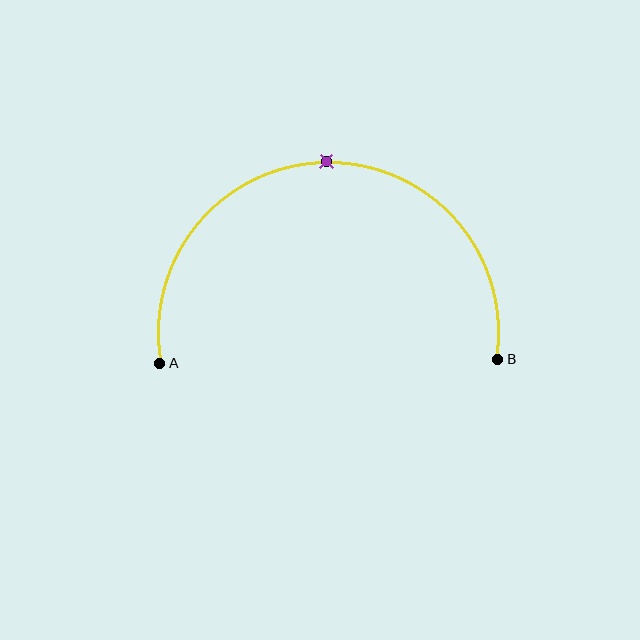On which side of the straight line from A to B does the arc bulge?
The arc bulges above the straight line connecting A and B.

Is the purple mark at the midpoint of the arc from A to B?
Yes. The purple mark lies on the arc at equal arc-length from both A and B — it is the arc midpoint.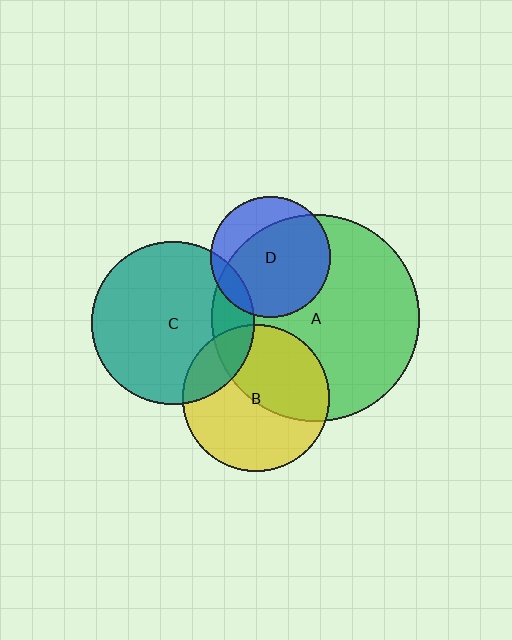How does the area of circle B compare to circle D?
Approximately 1.5 times.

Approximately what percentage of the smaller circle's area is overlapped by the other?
Approximately 15%.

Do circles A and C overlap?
Yes.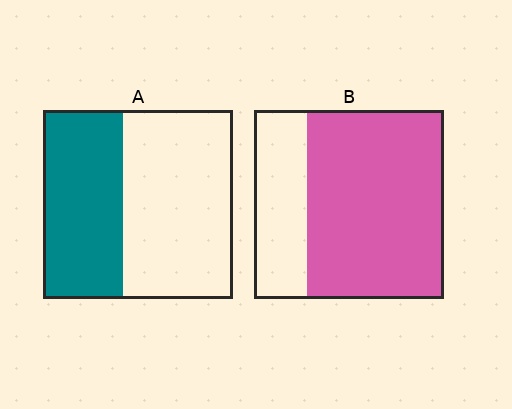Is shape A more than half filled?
No.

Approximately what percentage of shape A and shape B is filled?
A is approximately 40% and B is approximately 70%.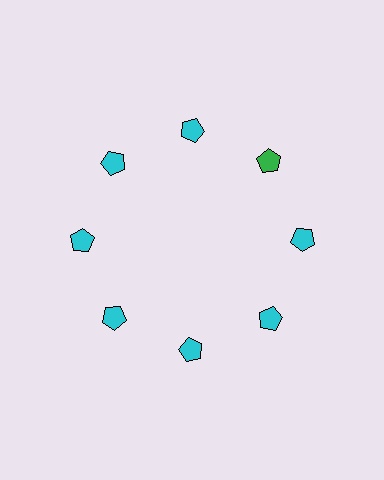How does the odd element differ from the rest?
It has a different color: green instead of cyan.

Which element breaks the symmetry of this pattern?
The green pentagon at roughly the 2 o'clock position breaks the symmetry. All other shapes are cyan pentagons.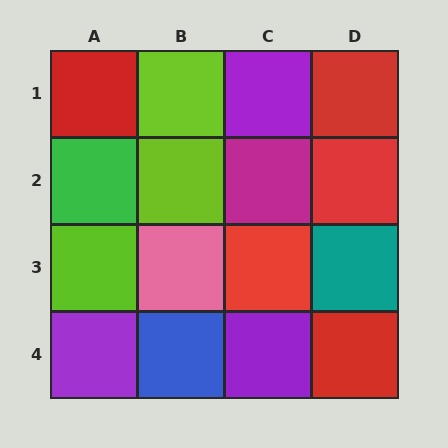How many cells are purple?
3 cells are purple.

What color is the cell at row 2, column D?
Red.